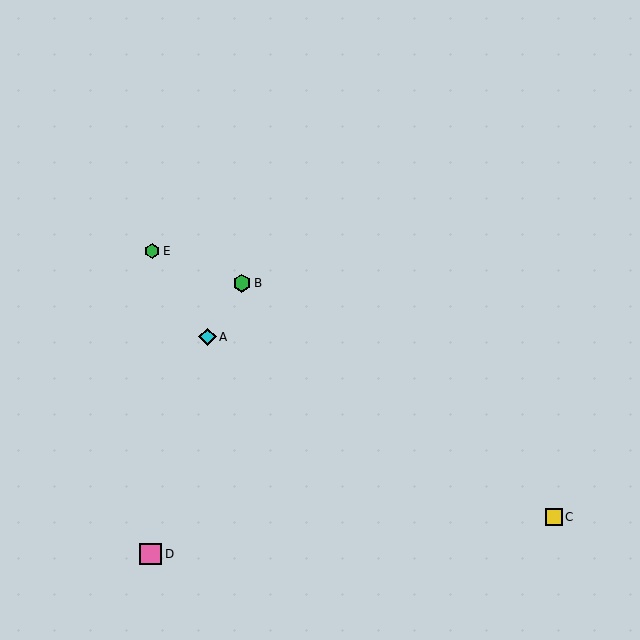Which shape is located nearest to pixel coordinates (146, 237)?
The green hexagon (labeled E) at (152, 251) is nearest to that location.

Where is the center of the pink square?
The center of the pink square is at (151, 554).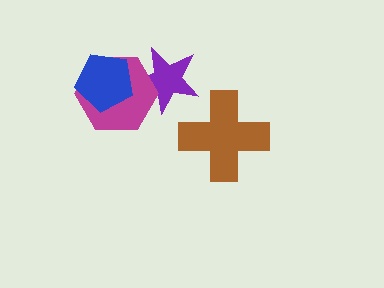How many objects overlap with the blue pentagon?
1 object overlaps with the blue pentagon.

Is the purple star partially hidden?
Yes, it is partially covered by another shape.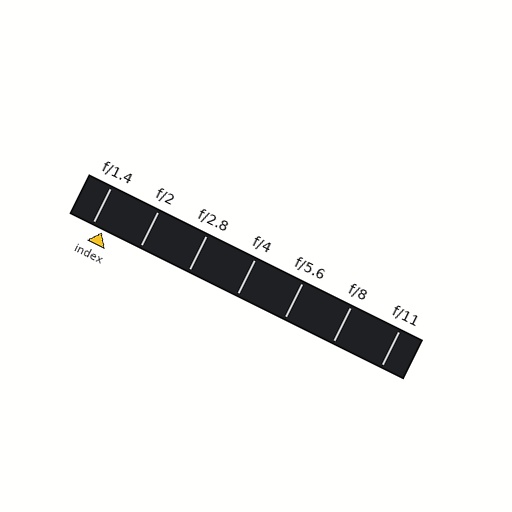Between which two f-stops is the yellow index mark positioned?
The index mark is between f/1.4 and f/2.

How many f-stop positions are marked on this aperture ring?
There are 7 f-stop positions marked.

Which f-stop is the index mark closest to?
The index mark is closest to f/1.4.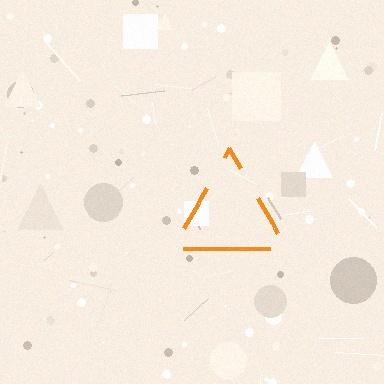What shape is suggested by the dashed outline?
The dashed outline suggests a triangle.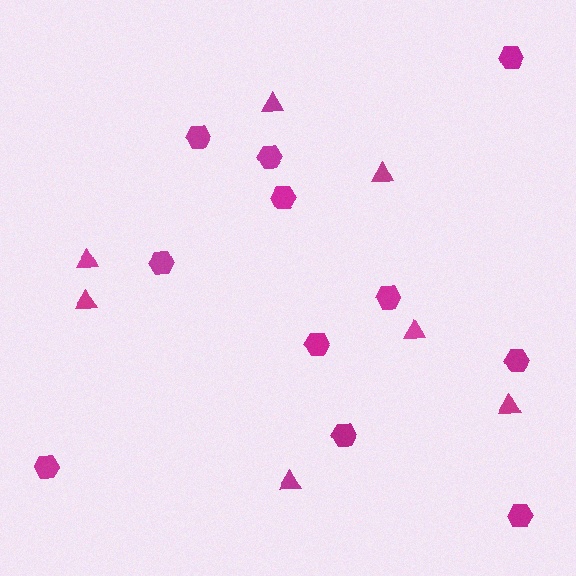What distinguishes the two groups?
There are 2 groups: one group of hexagons (11) and one group of triangles (7).